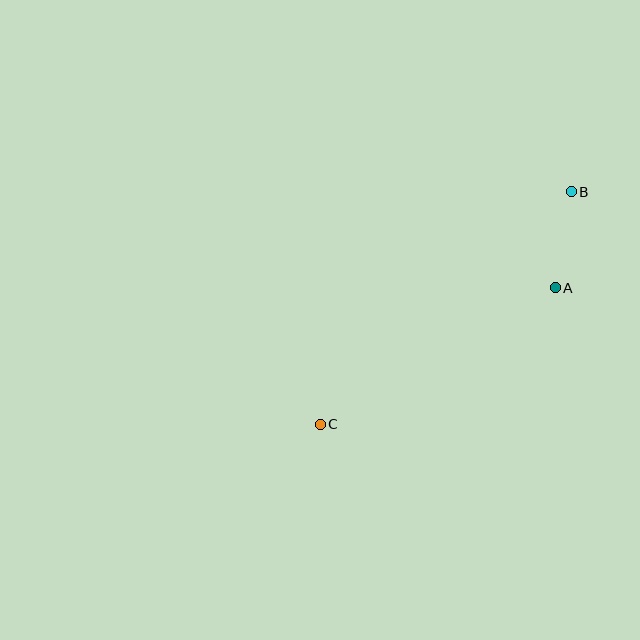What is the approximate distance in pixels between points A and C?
The distance between A and C is approximately 272 pixels.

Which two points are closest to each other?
Points A and B are closest to each other.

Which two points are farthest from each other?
Points B and C are farthest from each other.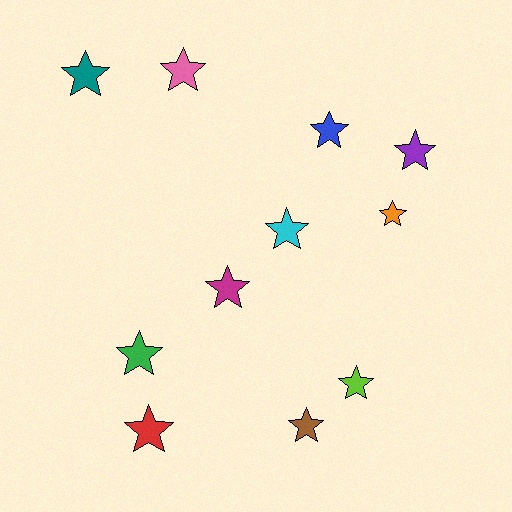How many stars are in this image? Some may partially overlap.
There are 11 stars.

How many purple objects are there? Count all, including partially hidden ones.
There is 1 purple object.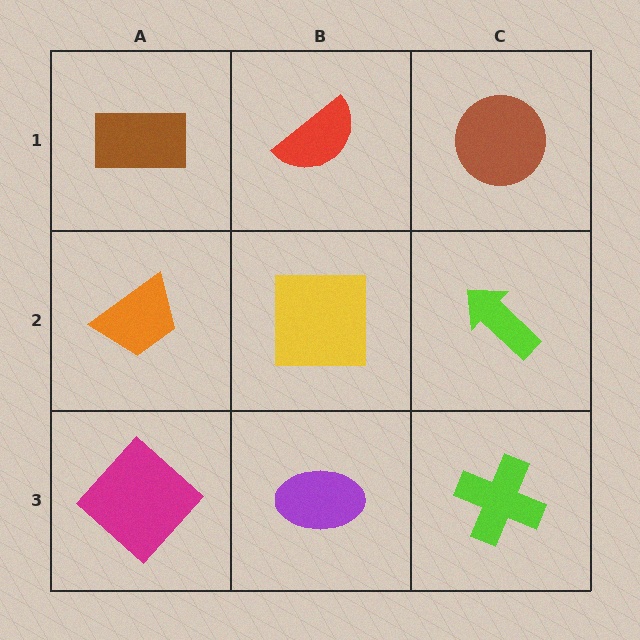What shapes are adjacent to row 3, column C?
A lime arrow (row 2, column C), a purple ellipse (row 3, column B).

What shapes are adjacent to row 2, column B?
A red semicircle (row 1, column B), a purple ellipse (row 3, column B), an orange trapezoid (row 2, column A), a lime arrow (row 2, column C).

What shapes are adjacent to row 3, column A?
An orange trapezoid (row 2, column A), a purple ellipse (row 3, column B).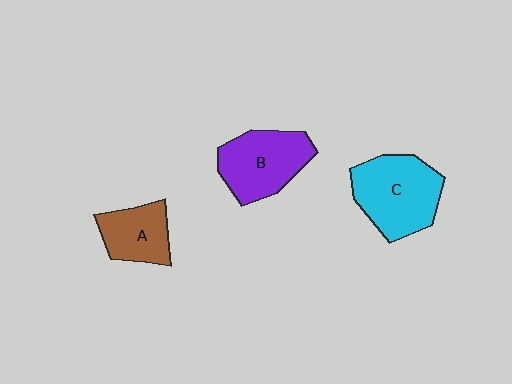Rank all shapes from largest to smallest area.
From largest to smallest: C (cyan), B (purple), A (brown).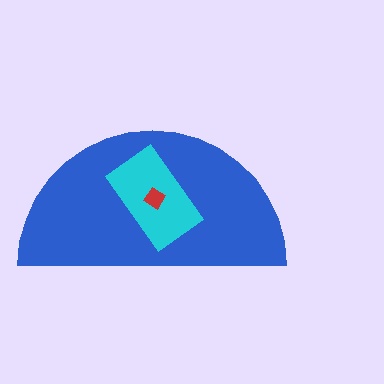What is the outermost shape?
The blue semicircle.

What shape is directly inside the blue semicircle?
The cyan rectangle.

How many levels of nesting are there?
3.